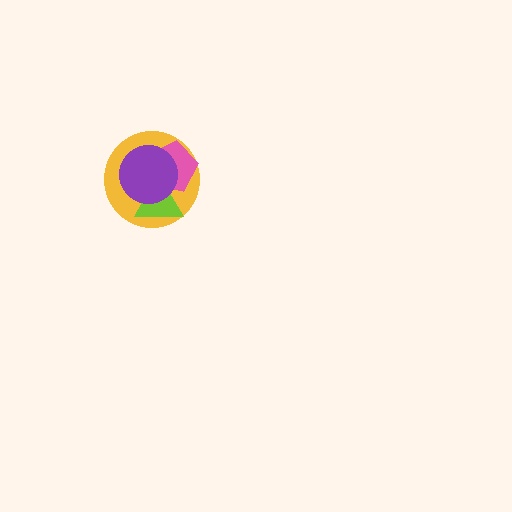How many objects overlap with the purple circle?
3 objects overlap with the purple circle.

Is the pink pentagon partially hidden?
Yes, it is partially covered by another shape.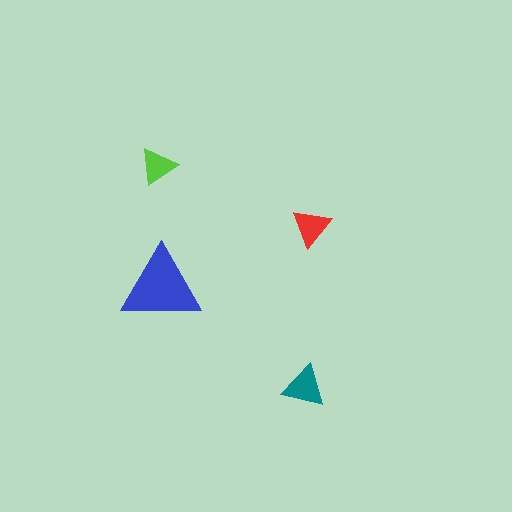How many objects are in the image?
There are 4 objects in the image.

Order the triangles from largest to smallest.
the blue one, the teal one, the red one, the lime one.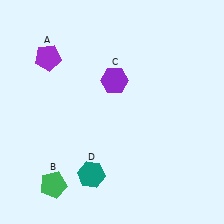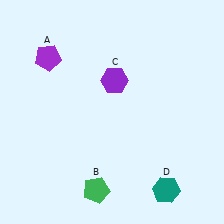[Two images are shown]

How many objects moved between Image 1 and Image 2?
2 objects moved between the two images.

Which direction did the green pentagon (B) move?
The green pentagon (B) moved right.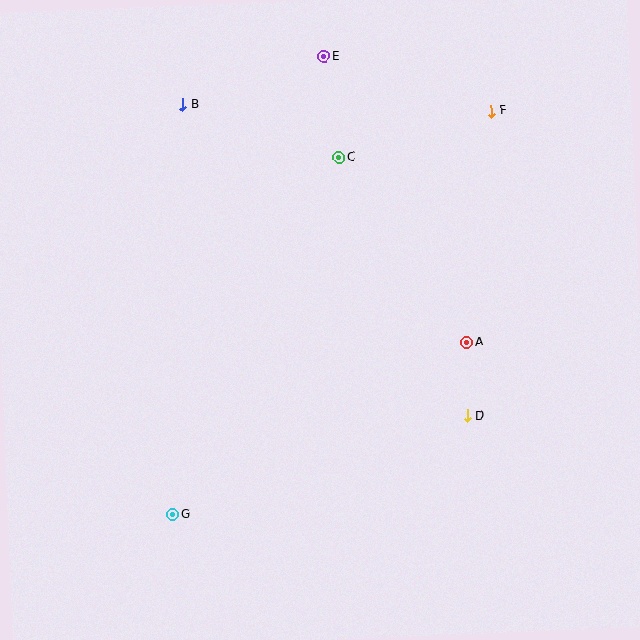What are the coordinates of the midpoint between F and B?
The midpoint between F and B is at (337, 108).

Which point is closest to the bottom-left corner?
Point G is closest to the bottom-left corner.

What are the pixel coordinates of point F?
Point F is at (491, 111).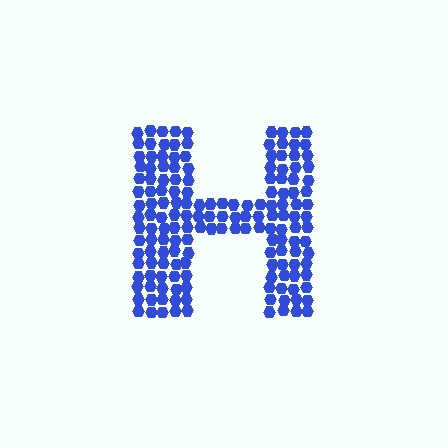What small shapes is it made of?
It is made of small hexagons.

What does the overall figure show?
The overall figure shows the letter H.